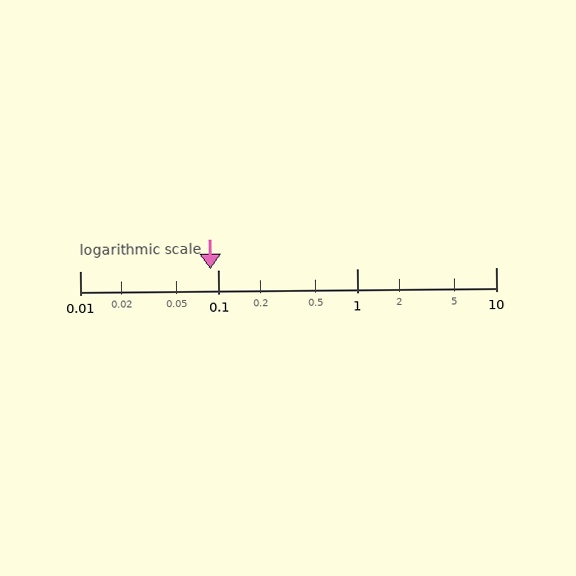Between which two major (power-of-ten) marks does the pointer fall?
The pointer is between 0.01 and 0.1.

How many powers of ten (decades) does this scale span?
The scale spans 3 decades, from 0.01 to 10.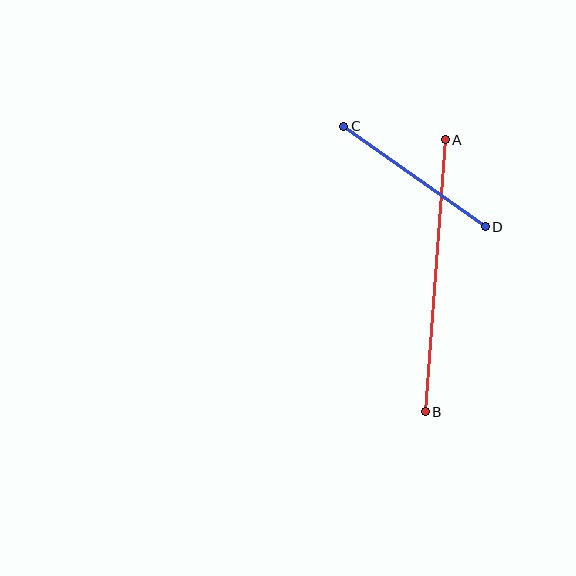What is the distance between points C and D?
The distance is approximately 174 pixels.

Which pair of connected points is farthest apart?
Points A and B are farthest apart.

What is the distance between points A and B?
The distance is approximately 273 pixels.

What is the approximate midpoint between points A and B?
The midpoint is at approximately (435, 276) pixels.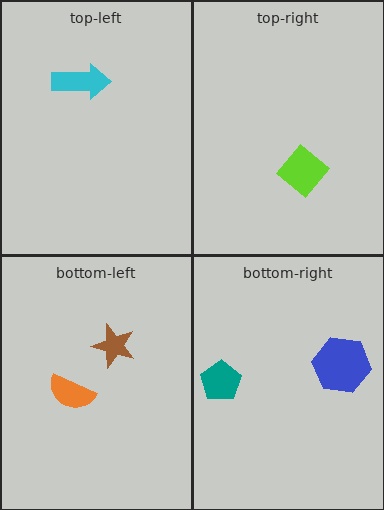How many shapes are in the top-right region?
1.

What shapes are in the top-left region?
The cyan arrow.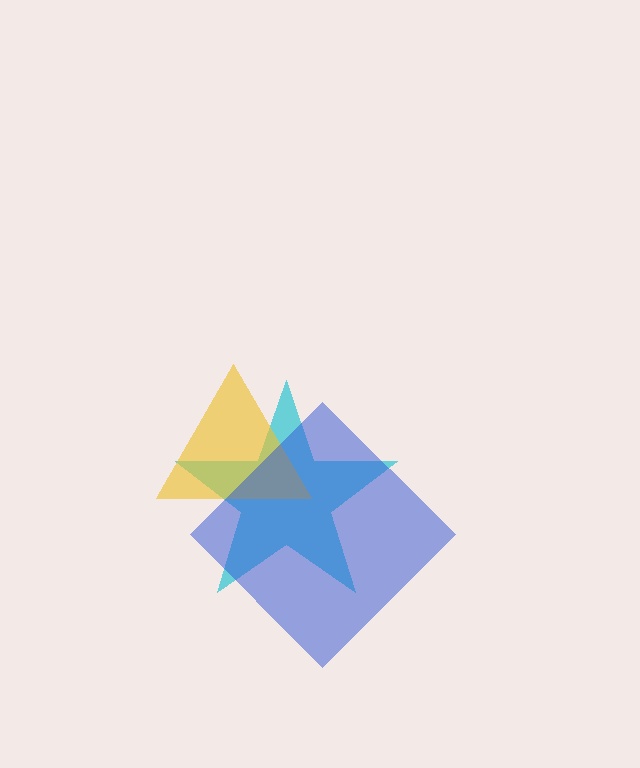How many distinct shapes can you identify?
There are 3 distinct shapes: a cyan star, a yellow triangle, a blue diamond.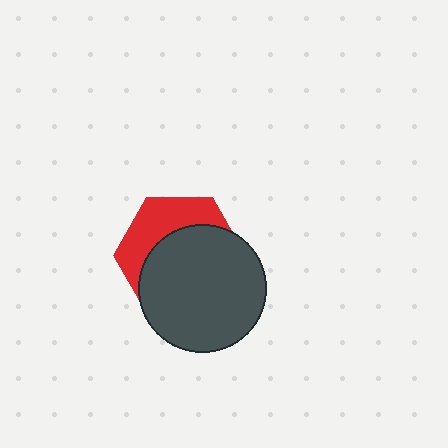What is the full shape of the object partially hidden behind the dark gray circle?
The partially hidden object is a red hexagon.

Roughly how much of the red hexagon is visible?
A small part of it is visible (roughly 36%).